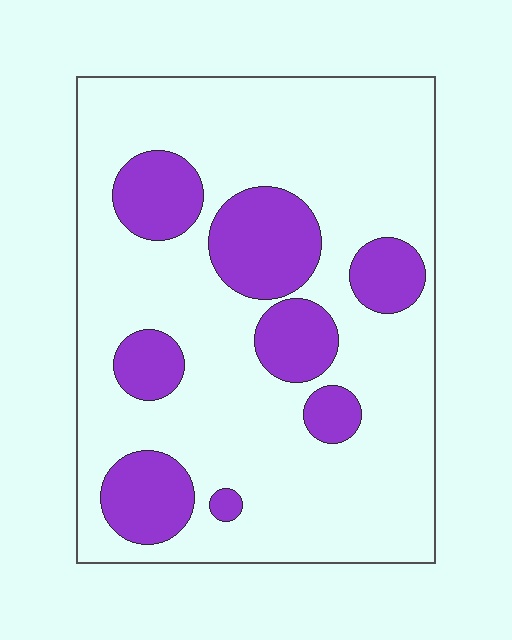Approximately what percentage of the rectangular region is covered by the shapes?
Approximately 25%.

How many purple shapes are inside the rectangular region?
8.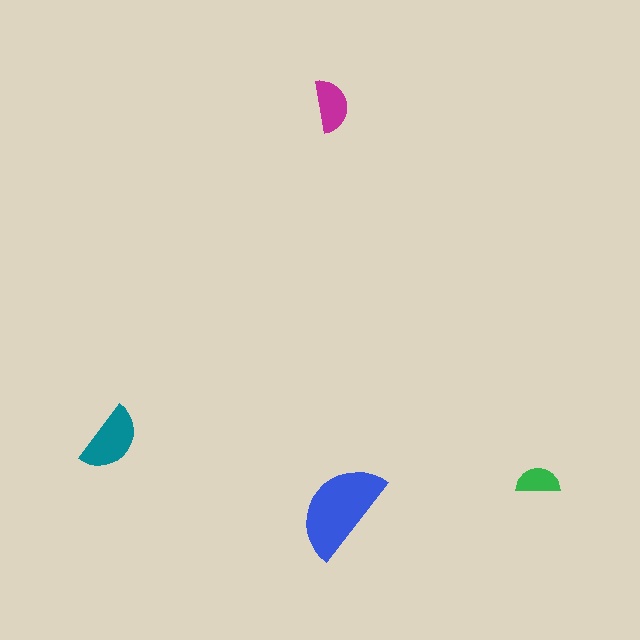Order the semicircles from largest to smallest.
the blue one, the teal one, the magenta one, the green one.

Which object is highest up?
The magenta semicircle is topmost.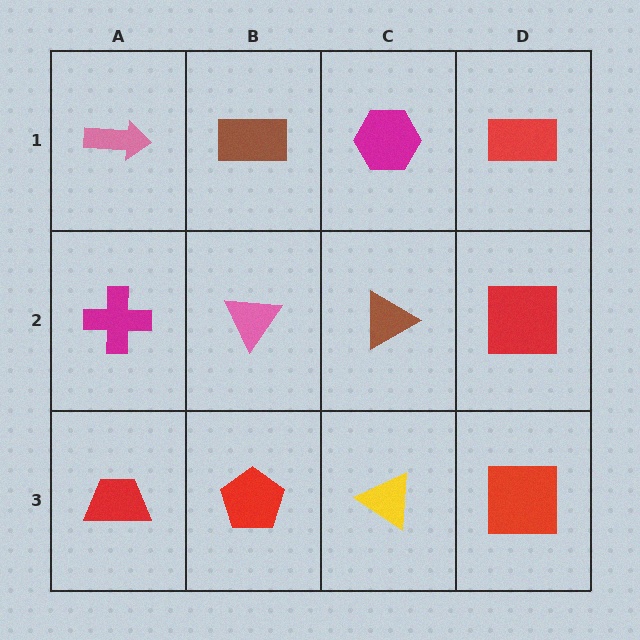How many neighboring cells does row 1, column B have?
3.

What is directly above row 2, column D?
A red rectangle.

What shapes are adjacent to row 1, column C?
A brown triangle (row 2, column C), a brown rectangle (row 1, column B), a red rectangle (row 1, column D).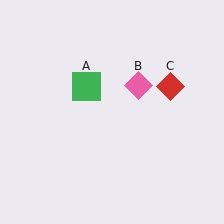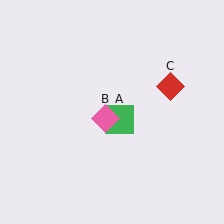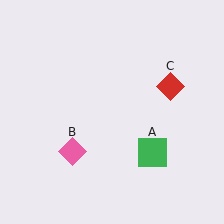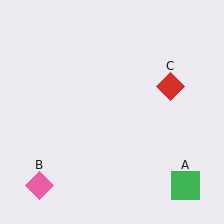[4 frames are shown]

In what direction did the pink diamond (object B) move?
The pink diamond (object B) moved down and to the left.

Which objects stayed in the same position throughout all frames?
Red diamond (object C) remained stationary.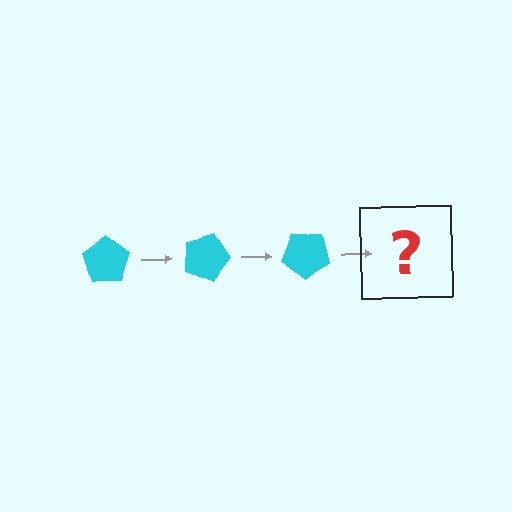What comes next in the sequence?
The next element should be a cyan pentagon rotated 60 degrees.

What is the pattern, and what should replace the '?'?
The pattern is that the pentagon rotates 20 degrees each step. The '?' should be a cyan pentagon rotated 60 degrees.